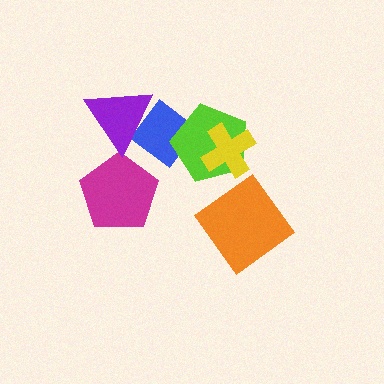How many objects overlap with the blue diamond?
2 objects overlap with the blue diamond.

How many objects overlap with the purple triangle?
1 object overlaps with the purple triangle.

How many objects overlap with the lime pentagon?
2 objects overlap with the lime pentagon.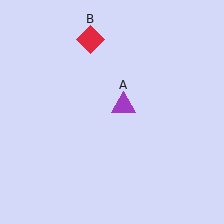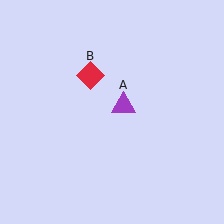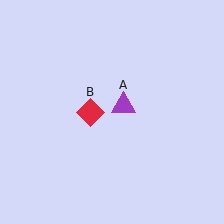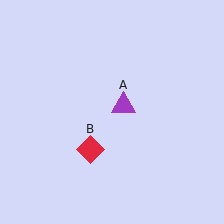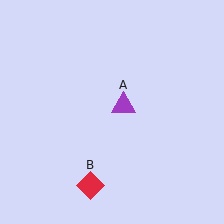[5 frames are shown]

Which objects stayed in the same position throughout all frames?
Purple triangle (object A) remained stationary.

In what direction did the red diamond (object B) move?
The red diamond (object B) moved down.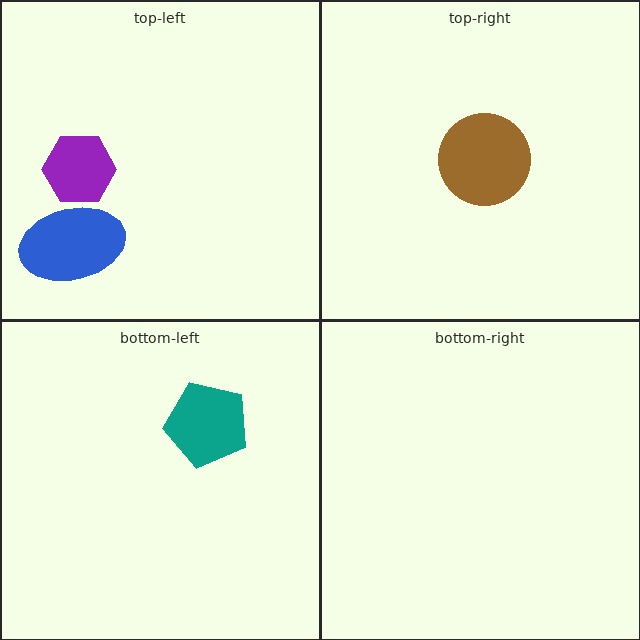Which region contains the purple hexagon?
The top-left region.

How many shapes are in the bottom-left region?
1.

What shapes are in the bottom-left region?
The teal pentagon.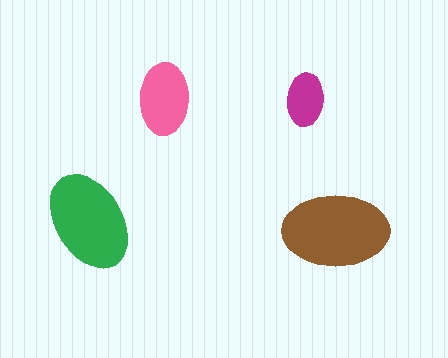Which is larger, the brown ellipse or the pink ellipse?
The brown one.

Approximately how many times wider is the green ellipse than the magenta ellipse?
About 2 times wider.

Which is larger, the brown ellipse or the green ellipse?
The brown one.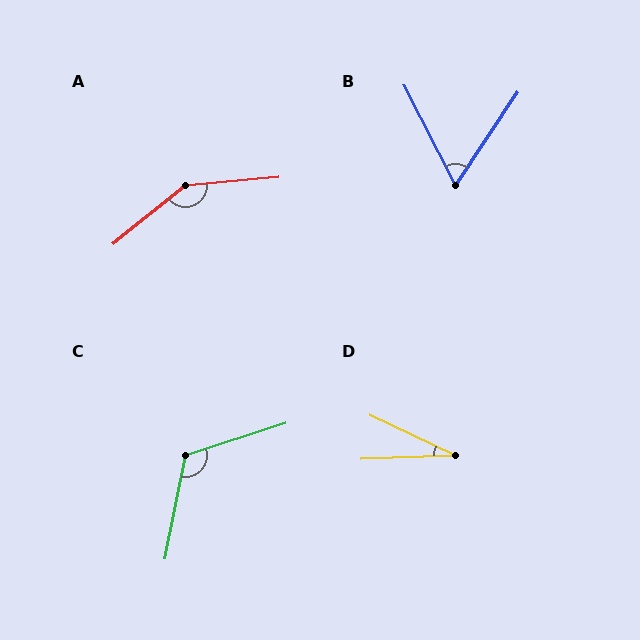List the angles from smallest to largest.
D (27°), B (61°), C (119°), A (146°).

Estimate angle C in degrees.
Approximately 119 degrees.